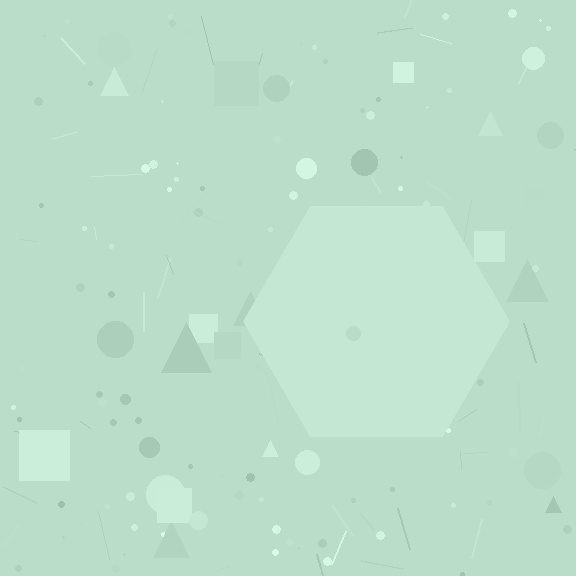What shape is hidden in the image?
A hexagon is hidden in the image.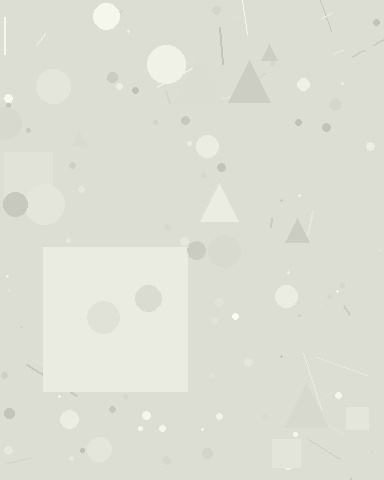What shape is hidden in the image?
A square is hidden in the image.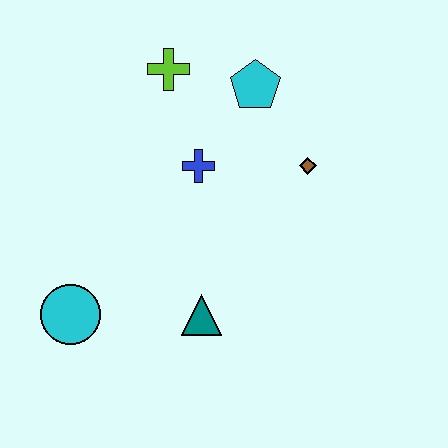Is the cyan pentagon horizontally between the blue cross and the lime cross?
No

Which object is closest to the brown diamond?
The cyan pentagon is closest to the brown diamond.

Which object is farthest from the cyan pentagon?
The cyan circle is farthest from the cyan pentagon.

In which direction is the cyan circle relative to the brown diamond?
The cyan circle is to the left of the brown diamond.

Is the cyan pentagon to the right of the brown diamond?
No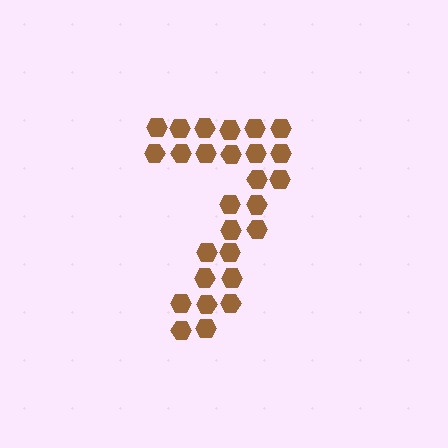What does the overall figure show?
The overall figure shows the digit 7.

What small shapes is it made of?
It is made of small hexagons.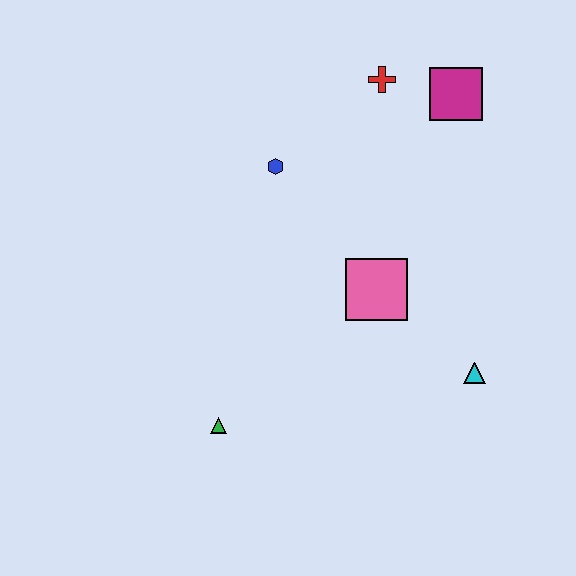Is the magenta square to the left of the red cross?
No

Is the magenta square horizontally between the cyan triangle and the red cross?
Yes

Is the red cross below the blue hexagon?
No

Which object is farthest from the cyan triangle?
The red cross is farthest from the cyan triangle.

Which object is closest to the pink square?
The cyan triangle is closest to the pink square.